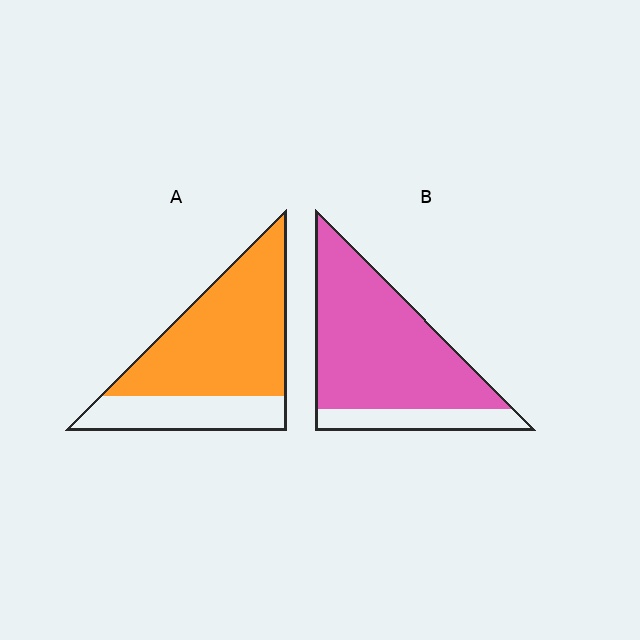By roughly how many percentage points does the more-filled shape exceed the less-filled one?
By roughly 10 percentage points (B over A).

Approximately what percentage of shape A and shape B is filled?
A is approximately 70% and B is approximately 80%.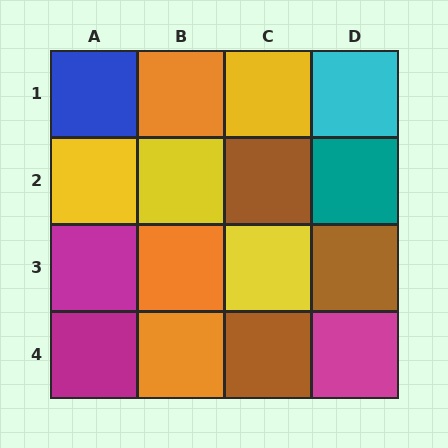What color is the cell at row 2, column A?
Yellow.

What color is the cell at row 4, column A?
Magenta.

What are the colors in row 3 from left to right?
Magenta, orange, yellow, brown.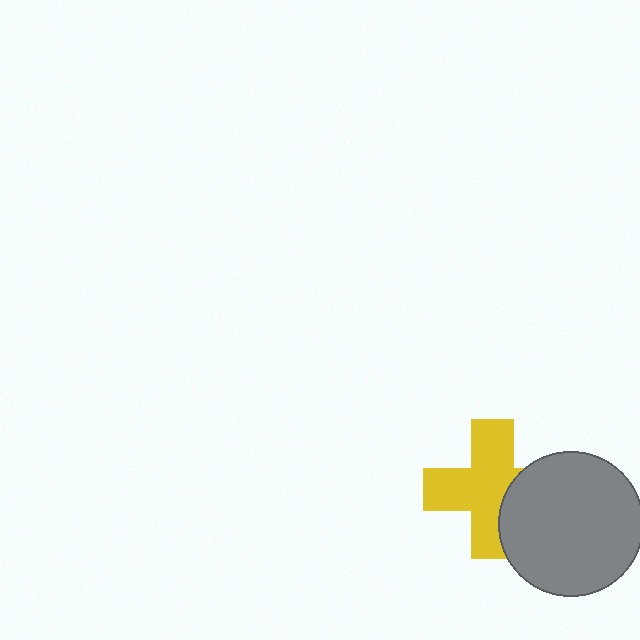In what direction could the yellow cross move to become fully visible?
The yellow cross could move left. That would shift it out from behind the gray circle entirely.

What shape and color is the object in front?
The object in front is a gray circle.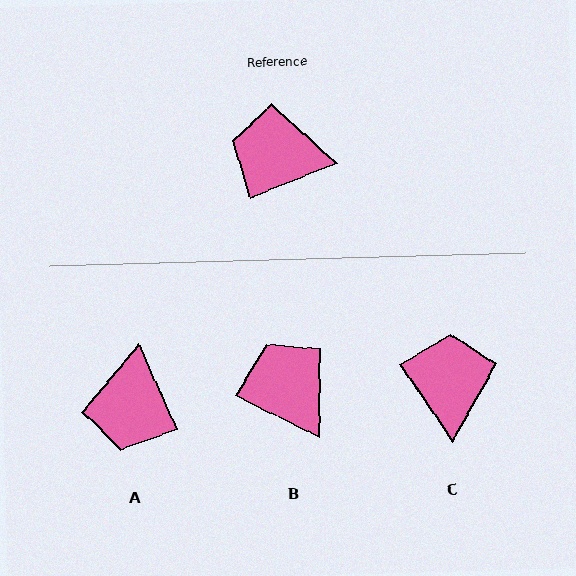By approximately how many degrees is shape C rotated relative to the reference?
Approximately 77 degrees clockwise.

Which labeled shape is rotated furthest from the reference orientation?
A, about 93 degrees away.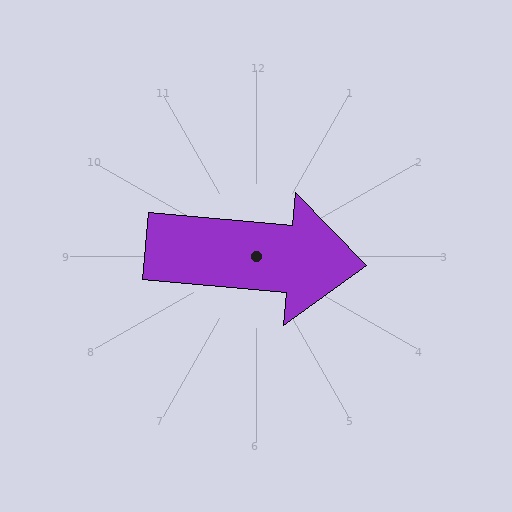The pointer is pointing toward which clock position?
Roughly 3 o'clock.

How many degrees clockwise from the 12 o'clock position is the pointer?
Approximately 95 degrees.